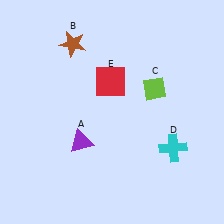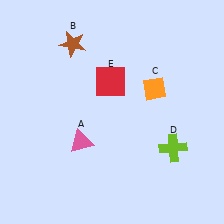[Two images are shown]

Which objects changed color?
A changed from purple to pink. C changed from lime to orange. D changed from cyan to lime.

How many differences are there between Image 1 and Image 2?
There are 3 differences between the two images.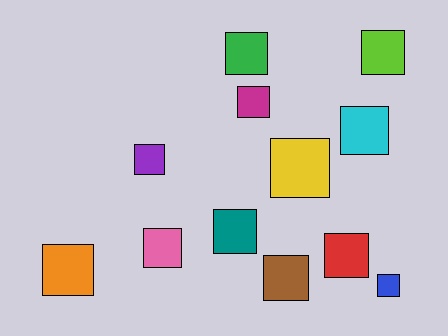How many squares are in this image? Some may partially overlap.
There are 12 squares.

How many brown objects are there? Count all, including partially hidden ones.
There is 1 brown object.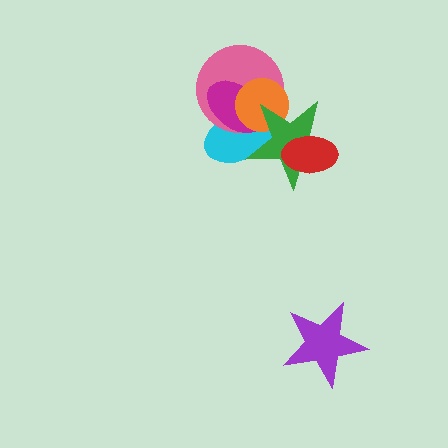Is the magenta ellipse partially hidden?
Yes, it is partially covered by another shape.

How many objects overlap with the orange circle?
4 objects overlap with the orange circle.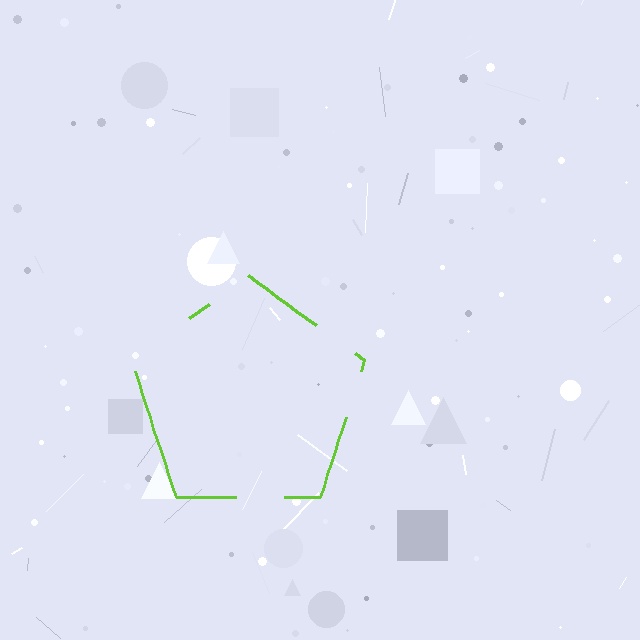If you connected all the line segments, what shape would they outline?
They would outline a pentagon.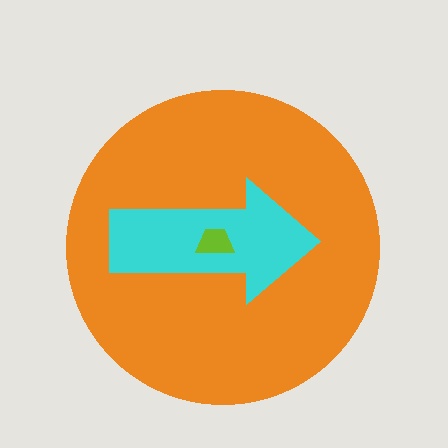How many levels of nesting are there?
3.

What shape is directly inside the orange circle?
The cyan arrow.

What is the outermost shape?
The orange circle.